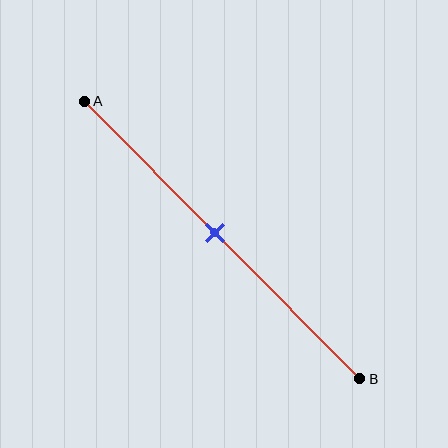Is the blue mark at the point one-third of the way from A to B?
No, the mark is at about 45% from A, not at the 33% one-third point.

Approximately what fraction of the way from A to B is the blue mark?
The blue mark is approximately 45% of the way from A to B.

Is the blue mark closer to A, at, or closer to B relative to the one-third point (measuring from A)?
The blue mark is closer to point B than the one-third point of segment AB.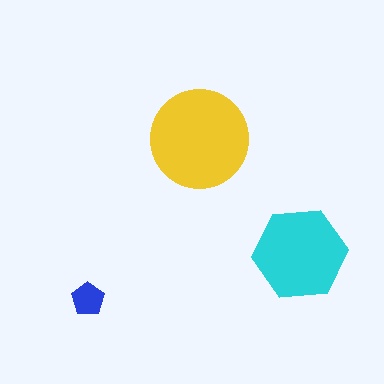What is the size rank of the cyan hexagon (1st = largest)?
2nd.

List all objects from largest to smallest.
The yellow circle, the cyan hexagon, the blue pentagon.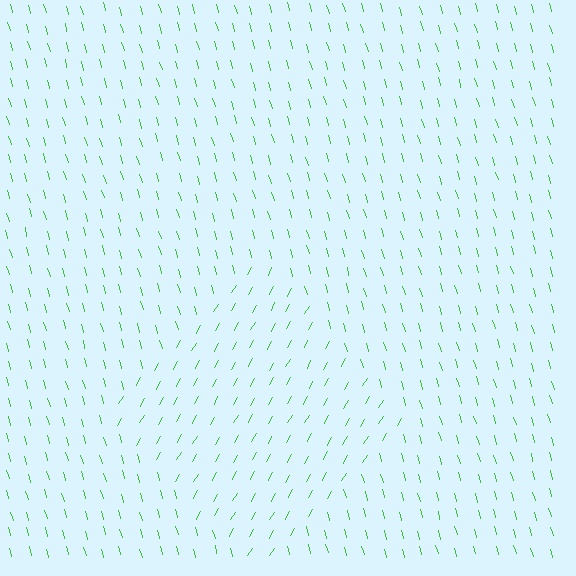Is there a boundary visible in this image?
Yes, there is a texture boundary formed by a change in line orientation.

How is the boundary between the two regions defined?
The boundary is defined purely by a change in line orientation (approximately 45 degrees difference). All lines are the same color and thickness.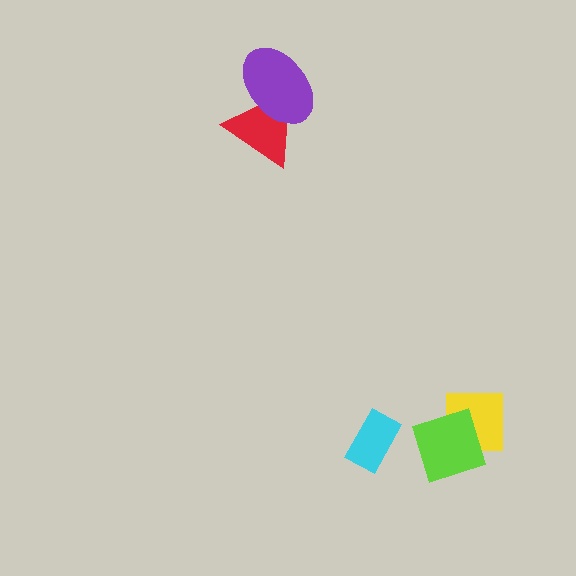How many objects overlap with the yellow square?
1 object overlaps with the yellow square.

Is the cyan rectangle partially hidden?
No, no other shape covers it.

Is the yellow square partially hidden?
Yes, it is partially covered by another shape.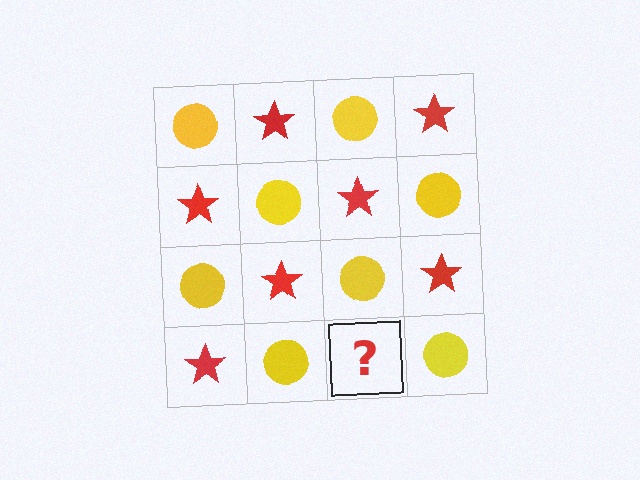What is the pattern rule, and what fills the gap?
The rule is that it alternates yellow circle and red star in a checkerboard pattern. The gap should be filled with a red star.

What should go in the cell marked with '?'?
The missing cell should contain a red star.